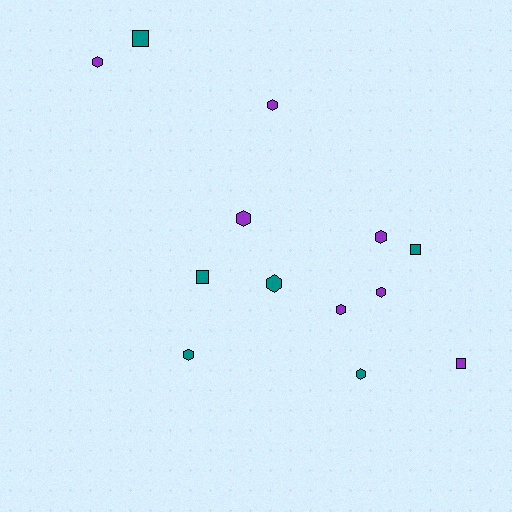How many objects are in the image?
There are 13 objects.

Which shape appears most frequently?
Hexagon, with 9 objects.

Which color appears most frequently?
Purple, with 7 objects.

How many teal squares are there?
There are 3 teal squares.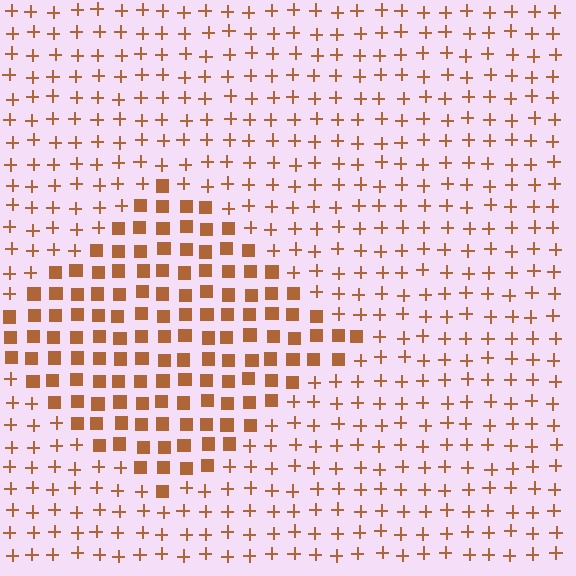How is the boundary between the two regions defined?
The boundary is defined by a change in element shape: squares inside vs. plus signs outside. All elements share the same color and spacing.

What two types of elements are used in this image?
The image uses squares inside the diamond region and plus signs outside it.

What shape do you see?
I see a diamond.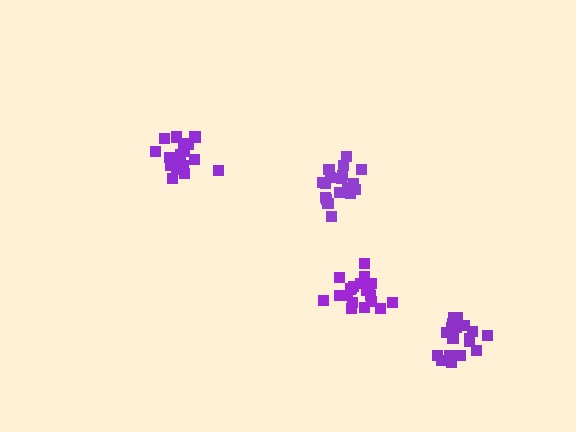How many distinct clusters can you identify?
There are 4 distinct clusters.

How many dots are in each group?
Group 1: 20 dots, Group 2: 20 dots, Group 3: 19 dots, Group 4: 20 dots (79 total).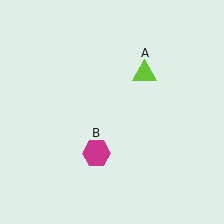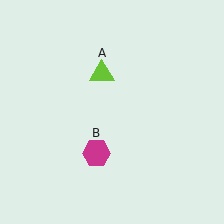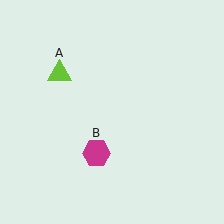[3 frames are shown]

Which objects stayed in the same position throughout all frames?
Magenta hexagon (object B) remained stationary.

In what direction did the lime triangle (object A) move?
The lime triangle (object A) moved left.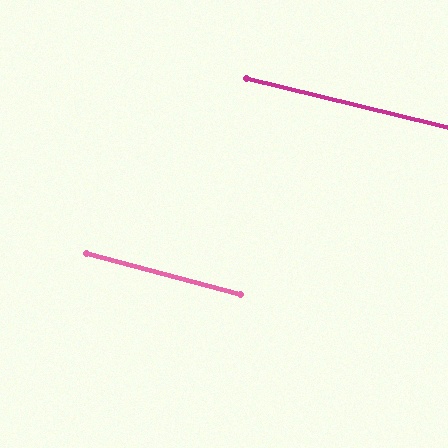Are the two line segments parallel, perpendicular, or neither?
Parallel — their directions differ by only 1.3°.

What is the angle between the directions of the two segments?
Approximately 1 degree.